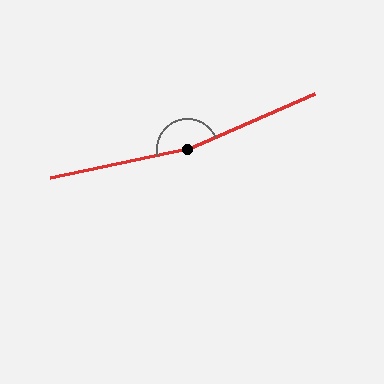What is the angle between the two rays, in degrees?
Approximately 168 degrees.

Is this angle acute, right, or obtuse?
It is obtuse.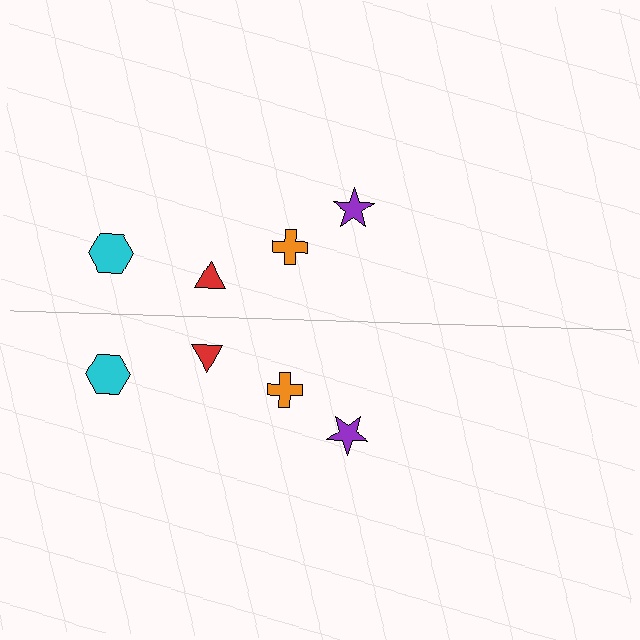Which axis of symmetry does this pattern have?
The pattern has a horizontal axis of symmetry running through the center of the image.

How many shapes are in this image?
There are 8 shapes in this image.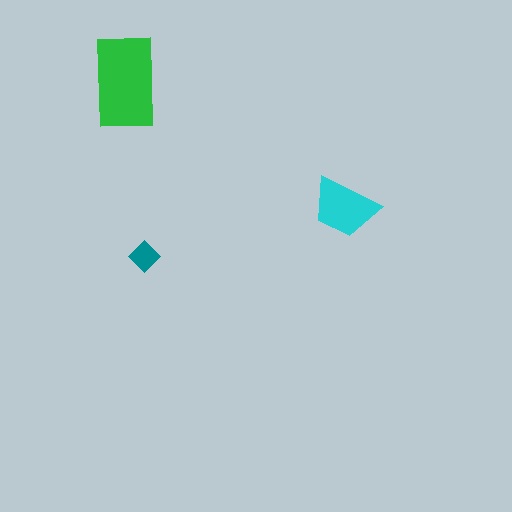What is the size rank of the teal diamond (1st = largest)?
3rd.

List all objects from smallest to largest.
The teal diamond, the cyan trapezoid, the green rectangle.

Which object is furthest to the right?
The cyan trapezoid is rightmost.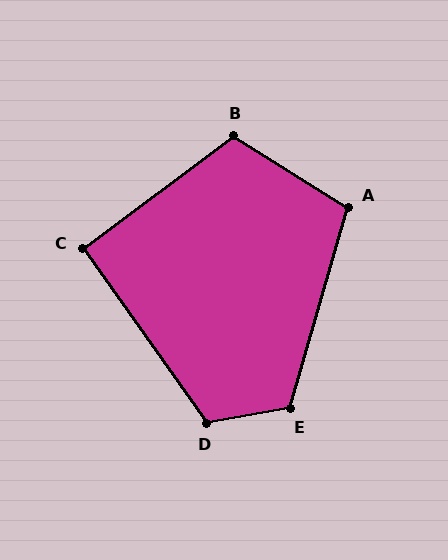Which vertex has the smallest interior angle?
C, at approximately 92 degrees.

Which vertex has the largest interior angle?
E, at approximately 117 degrees.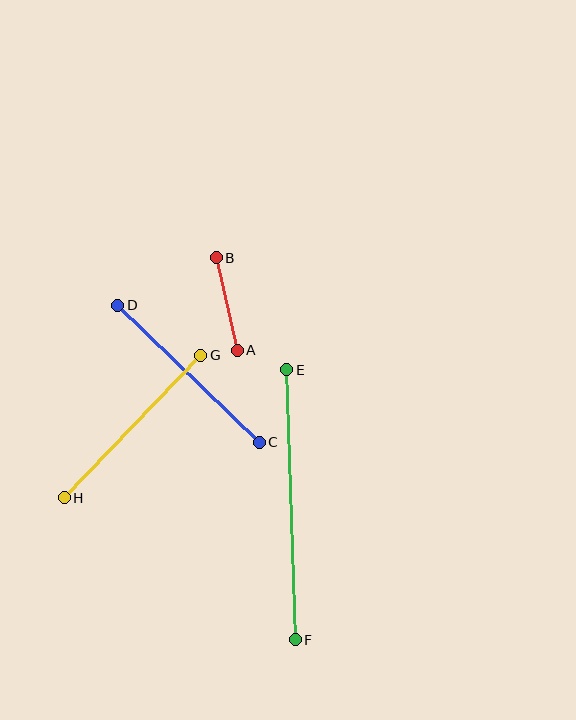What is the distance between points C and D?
The distance is approximately 197 pixels.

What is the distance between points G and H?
The distance is approximately 198 pixels.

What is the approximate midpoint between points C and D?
The midpoint is at approximately (189, 374) pixels.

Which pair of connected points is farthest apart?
Points E and F are farthest apart.